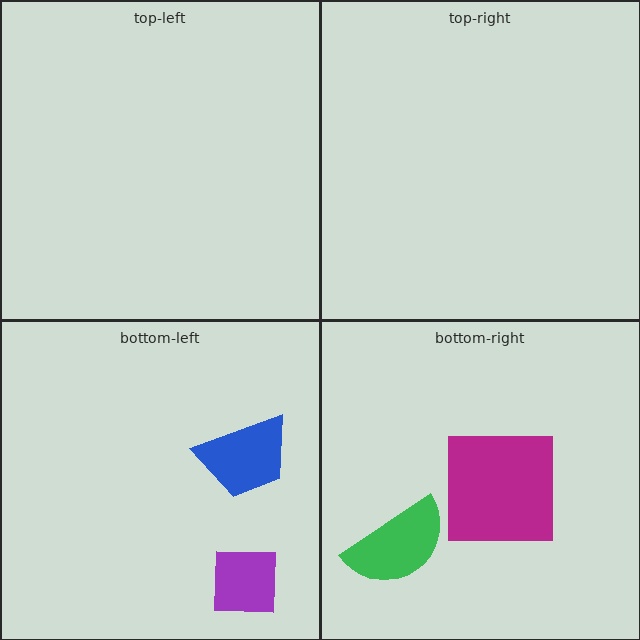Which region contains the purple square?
The bottom-left region.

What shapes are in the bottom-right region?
The green semicircle, the magenta square.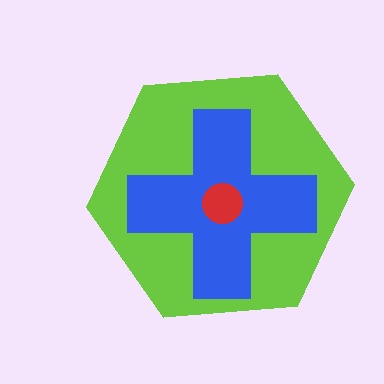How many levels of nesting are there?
3.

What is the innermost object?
The red circle.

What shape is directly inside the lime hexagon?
The blue cross.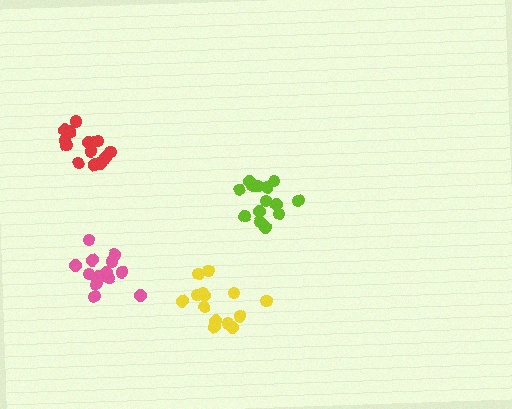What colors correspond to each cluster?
The clusters are colored: lime, pink, yellow, red.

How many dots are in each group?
Group 1: 14 dots, Group 2: 16 dots, Group 3: 14 dots, Group 4: 15 dots (59 total).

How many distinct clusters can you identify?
There are 4 distinct clusters.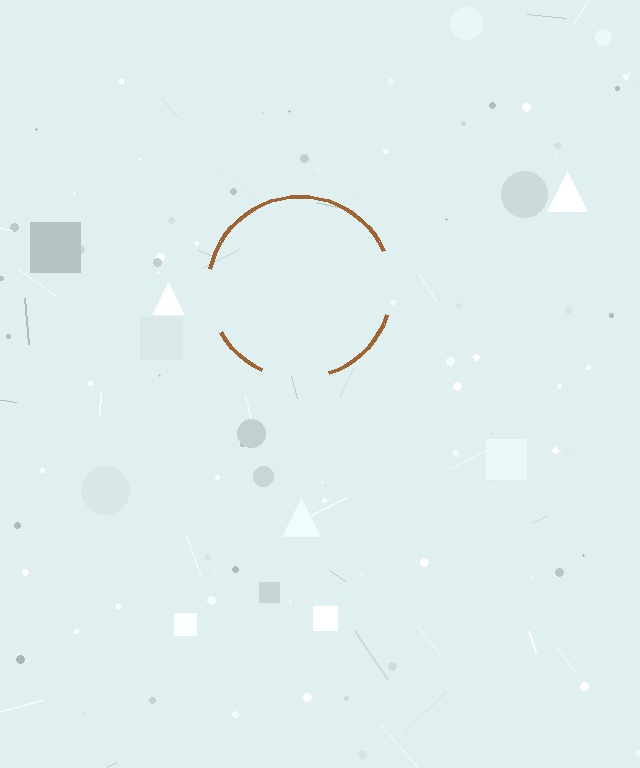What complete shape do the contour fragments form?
The contour fragments form a circle.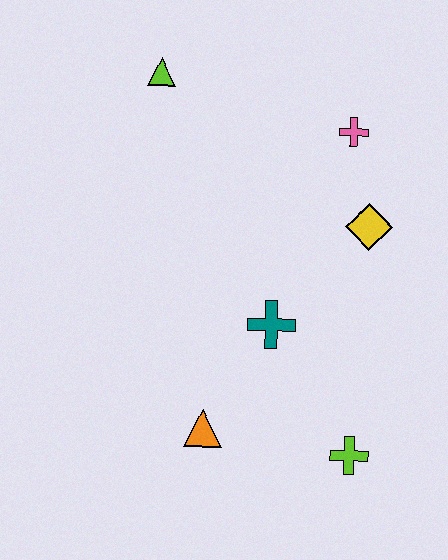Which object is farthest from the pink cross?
The orange triangle is farthest from the pink cross.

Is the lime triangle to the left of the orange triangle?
Yes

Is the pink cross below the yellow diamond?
No